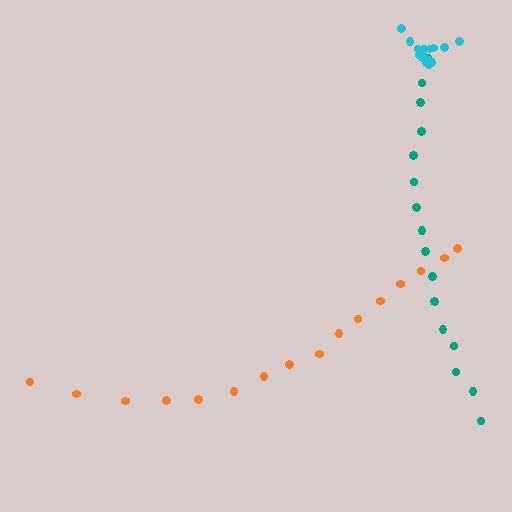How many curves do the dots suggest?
There are 3 distinct paths.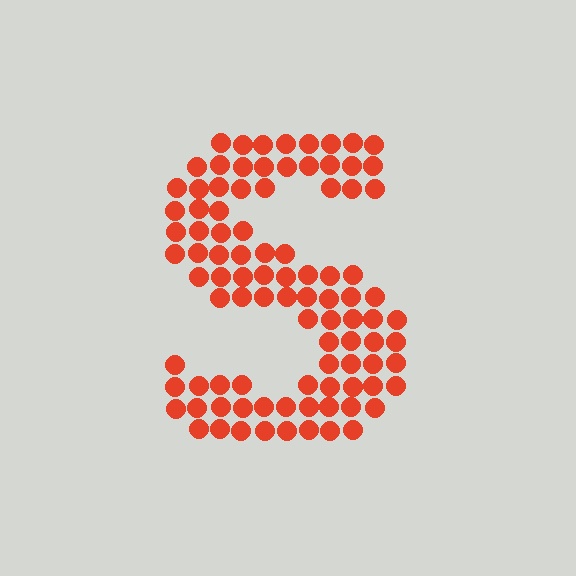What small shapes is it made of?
It is made of small circles.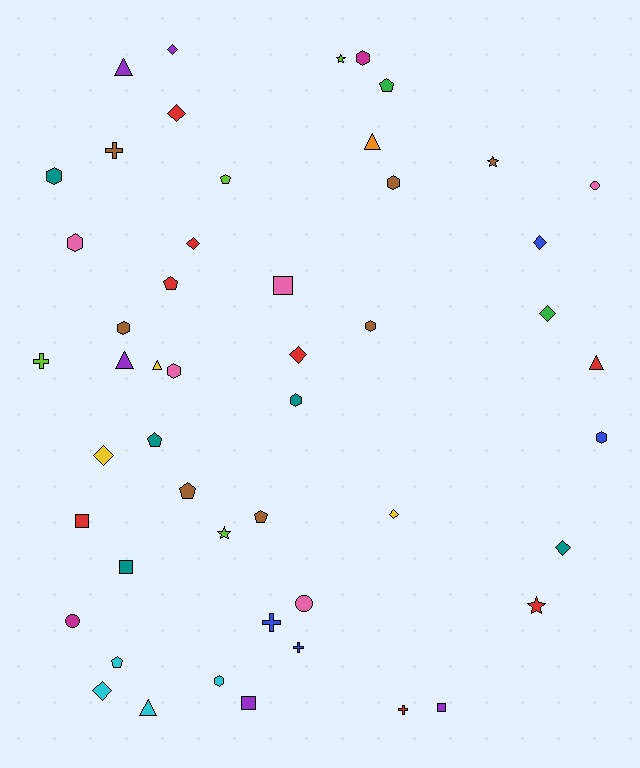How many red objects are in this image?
There are 8 red objects.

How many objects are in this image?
There are 50 objects.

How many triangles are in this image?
There are 6 triangles.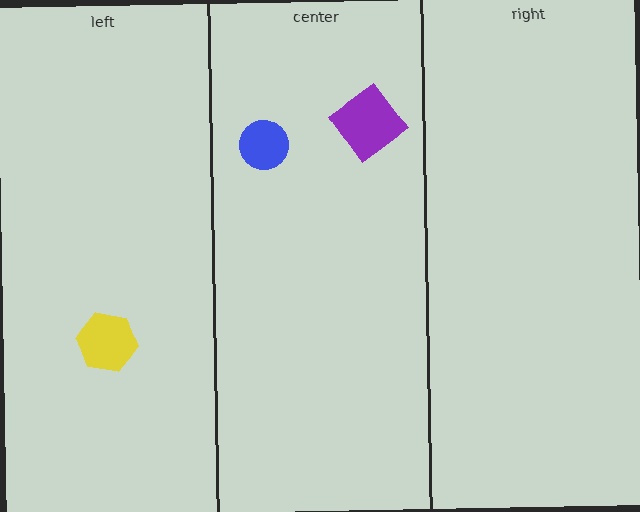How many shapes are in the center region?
2.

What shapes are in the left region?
The yellow hexagon.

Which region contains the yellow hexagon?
The left region.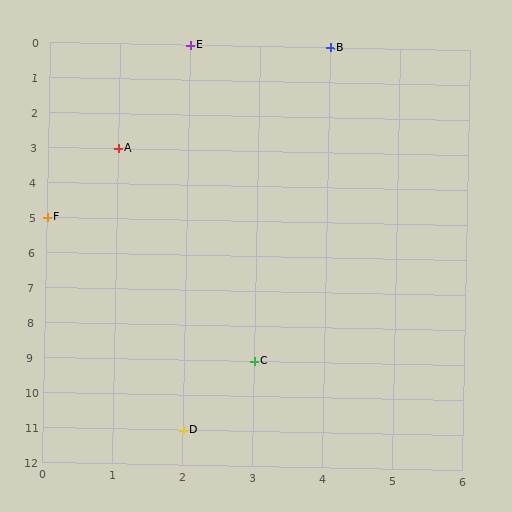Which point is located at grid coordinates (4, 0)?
Point B is at (4, 0).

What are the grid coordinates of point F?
Point F is at grid coordinates (0, 5).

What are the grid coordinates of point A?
Point A is at grid coordinates (1, 3).